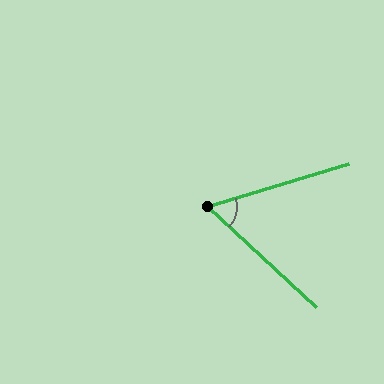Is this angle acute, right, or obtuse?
It is acute.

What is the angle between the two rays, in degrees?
Approximately 60 degrees.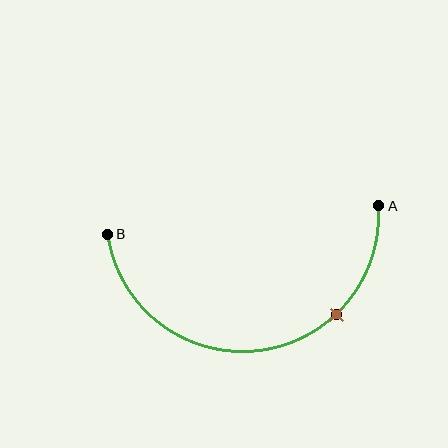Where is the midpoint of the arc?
The arc midpoint is the point on the curve farthest from the straight line joining A and B. It sits below that line.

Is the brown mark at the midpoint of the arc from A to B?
No. The brown mark lies on the arc but is closer to endpoint A. The arc midpoint would be at the point on the curve equidistant along the arc from both A and B.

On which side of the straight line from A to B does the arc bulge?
The arc bulges below the straight line connecting A and B.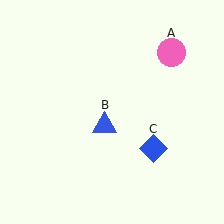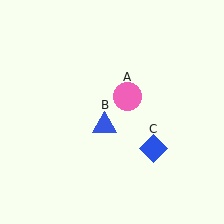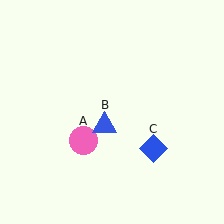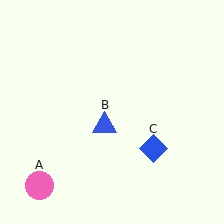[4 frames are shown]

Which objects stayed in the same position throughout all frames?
Blue triangle (object B) and blue diamond (object C) remained stationary.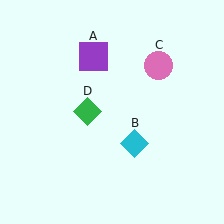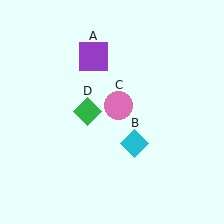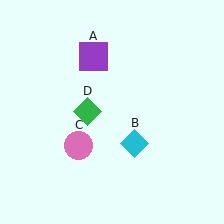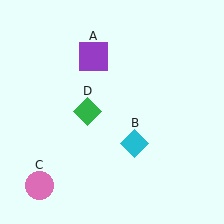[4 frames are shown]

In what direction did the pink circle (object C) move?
The pink circle (object C) moved down and to the left.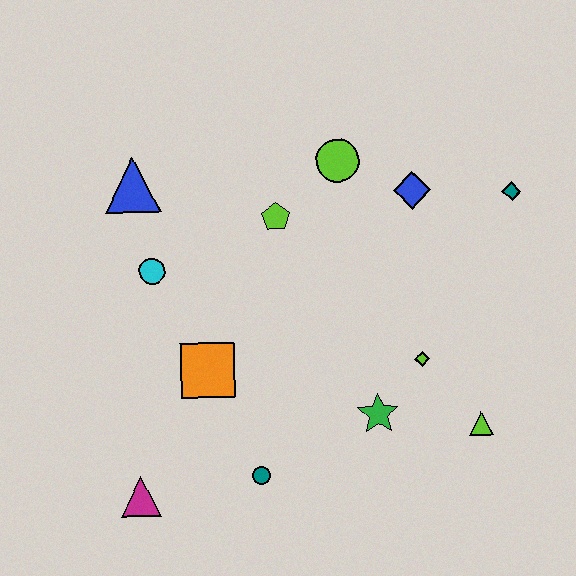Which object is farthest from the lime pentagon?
The magenta triangle is farthest from the lime pentagon.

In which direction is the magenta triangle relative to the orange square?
The magenta triangle is below the orange square.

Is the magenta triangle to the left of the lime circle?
Yes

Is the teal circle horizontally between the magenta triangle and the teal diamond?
Yes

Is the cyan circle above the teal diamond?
No